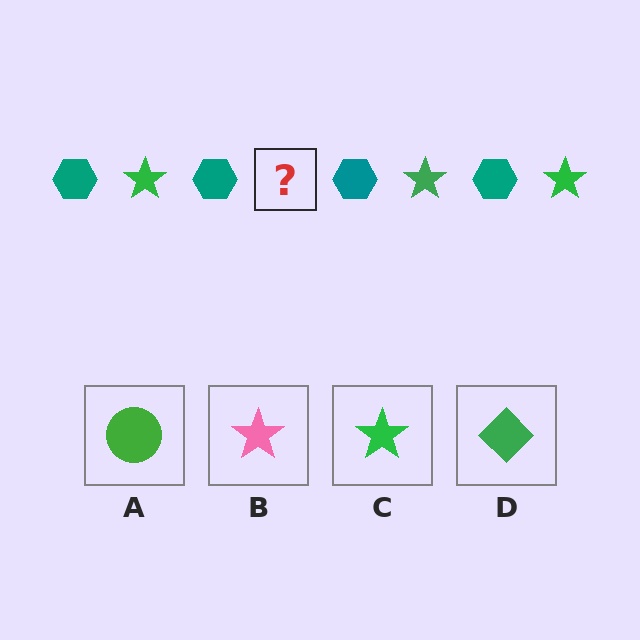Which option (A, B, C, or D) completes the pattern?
C.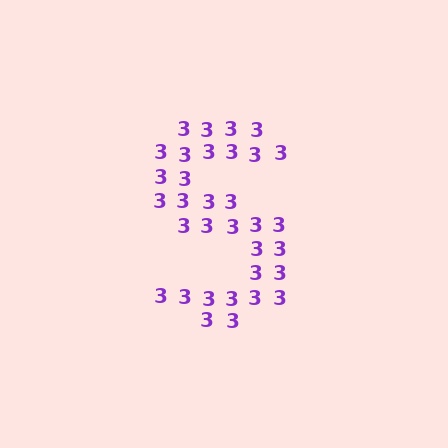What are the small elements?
The small elements are digit 3's.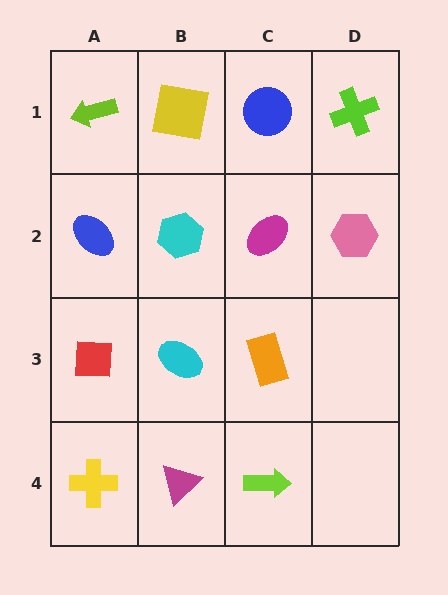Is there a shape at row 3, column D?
No, that cell is empty.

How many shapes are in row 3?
3 shapes.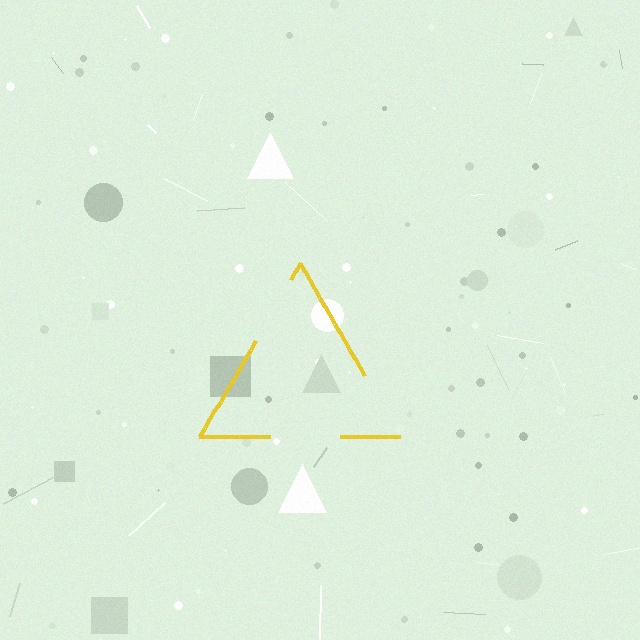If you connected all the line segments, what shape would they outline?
They would outline a triangle.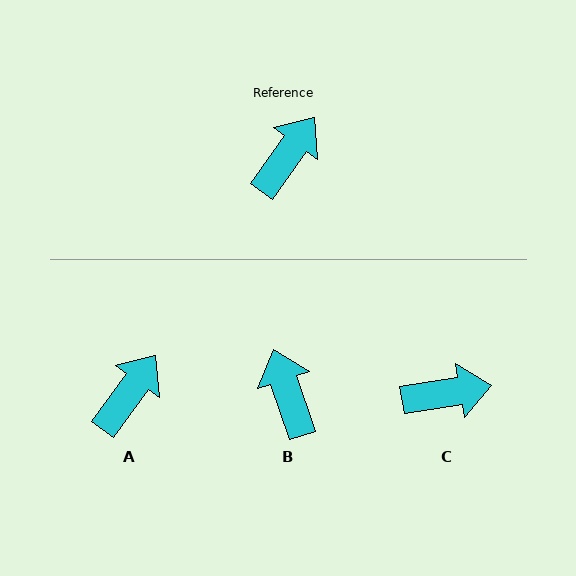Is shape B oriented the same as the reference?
No, it is off by about 55 degrees.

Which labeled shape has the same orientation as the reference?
A.